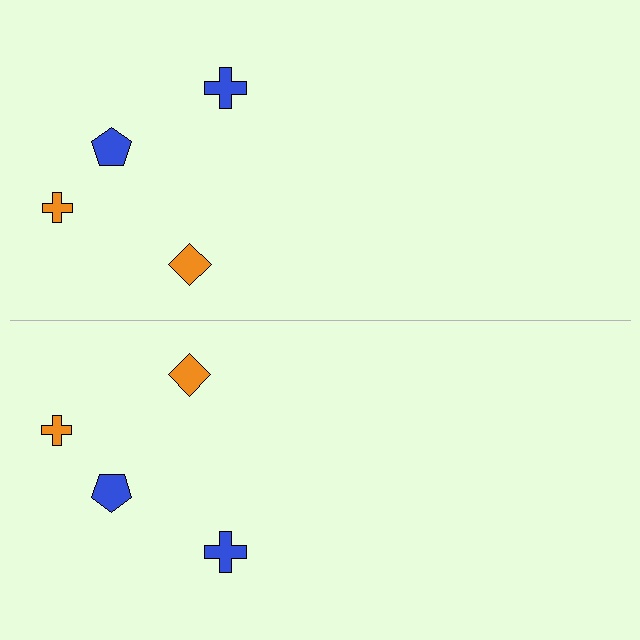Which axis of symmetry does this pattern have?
The pattern has a horizontal axis of symmetry running through the center of the image.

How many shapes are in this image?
There are 8 shapes in this image.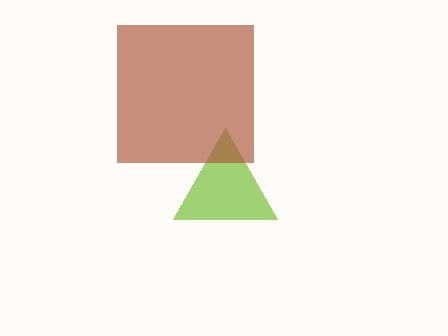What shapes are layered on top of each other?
The layered shapes are: a lime triangle, a brown square.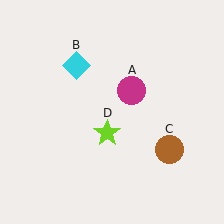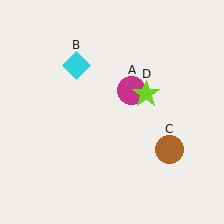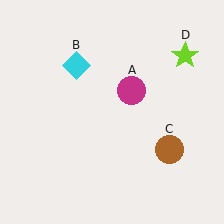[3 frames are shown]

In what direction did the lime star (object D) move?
The lime star (object D) moved up and to the right.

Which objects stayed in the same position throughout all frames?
Magenta circle (object A) and cyan diamond (object B) and brown circle (object C) remained stationary.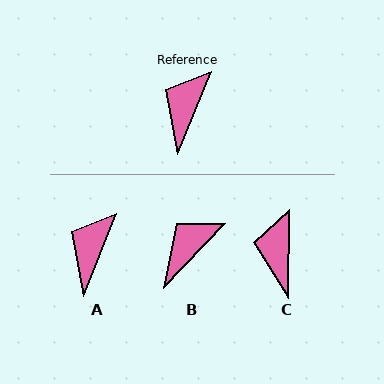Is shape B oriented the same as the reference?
No, it is off by about 22 degrees.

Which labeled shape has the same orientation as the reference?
A.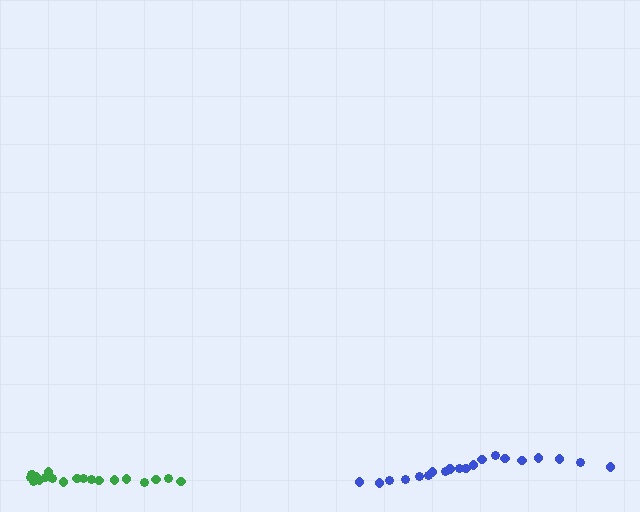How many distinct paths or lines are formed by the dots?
There are 2 distinct paths.